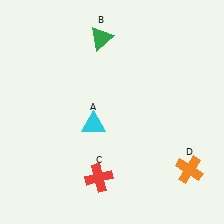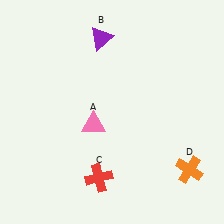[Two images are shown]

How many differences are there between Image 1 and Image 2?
There are 2 differences between the two images.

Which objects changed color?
A changed from cyan to pink. B changed from green to purple.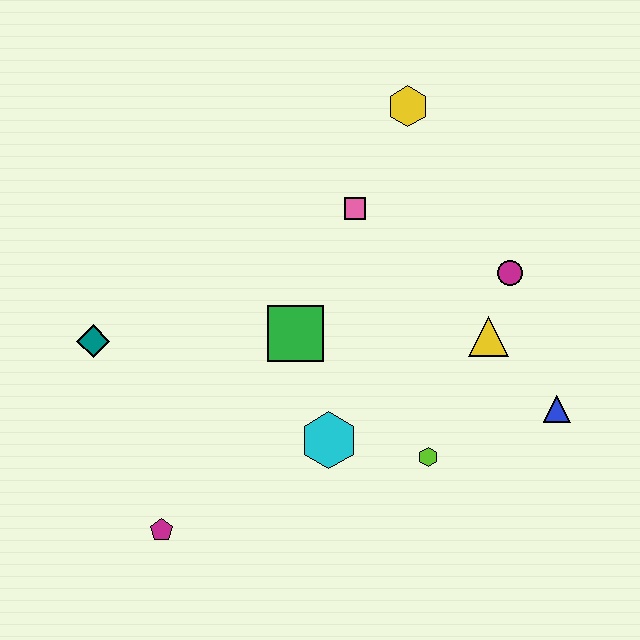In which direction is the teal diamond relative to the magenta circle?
The teal diamond is to the left of the magenta circle.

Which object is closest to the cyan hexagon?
The lime hexagon is closest to the cyan hexagon.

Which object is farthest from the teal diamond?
The blue triangle is farthest from the teal diamond.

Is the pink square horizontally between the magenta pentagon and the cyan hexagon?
No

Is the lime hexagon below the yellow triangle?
Yes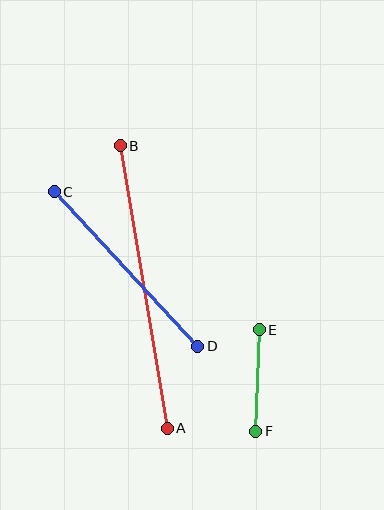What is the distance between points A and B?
The distance is approximately 286 pixels.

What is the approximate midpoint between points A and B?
The midpoint is at approximately (144, 287) pixels.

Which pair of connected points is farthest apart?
Points A and B are farthest apart.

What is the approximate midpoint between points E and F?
The midpoint is at approximately (258, 380) pixels.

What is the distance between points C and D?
The distance is approximately 211 pixels.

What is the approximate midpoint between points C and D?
The midpoint is at approximately (126, 269) pixels.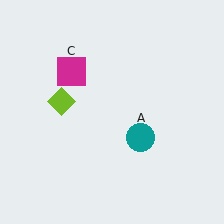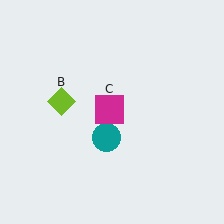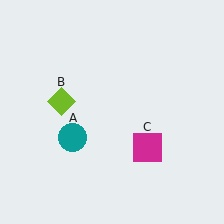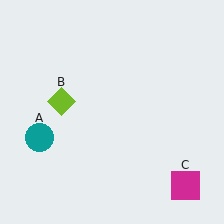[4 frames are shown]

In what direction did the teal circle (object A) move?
The teal circle (object A) moved left.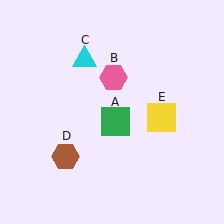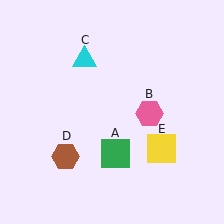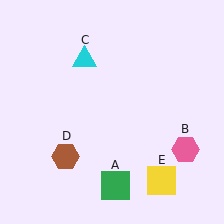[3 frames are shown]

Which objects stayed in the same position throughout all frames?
Cyan triangle (object C) and brown hexagon (object D) remained stationary.